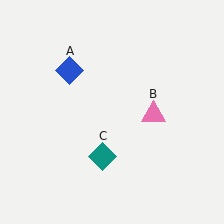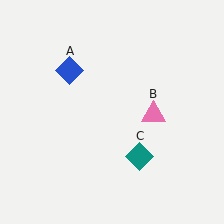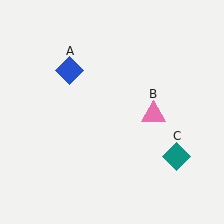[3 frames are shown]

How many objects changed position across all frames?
1 object changed position: teal diamond (object C).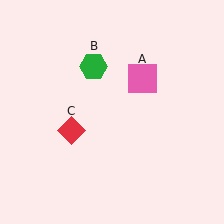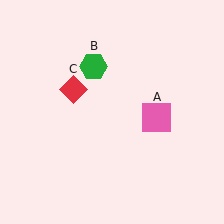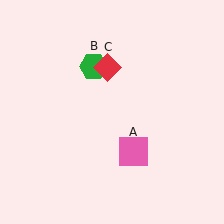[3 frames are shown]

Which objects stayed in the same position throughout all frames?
Green hexagon (object B) remained stationary.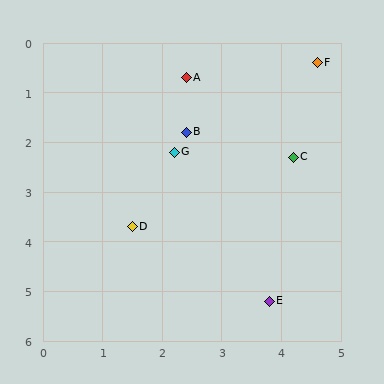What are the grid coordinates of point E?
Point E is at approximately (3.8, 5.2).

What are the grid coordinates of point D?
Point D is at approximately (1.5, 3.7).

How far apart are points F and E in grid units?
Points F and E are about 4.9 grid units apart.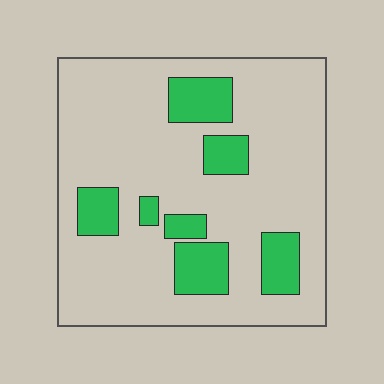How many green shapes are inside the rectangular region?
7.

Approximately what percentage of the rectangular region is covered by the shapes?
Approximately 20%.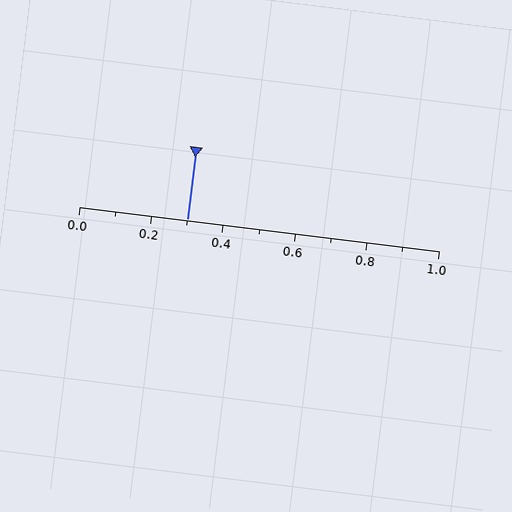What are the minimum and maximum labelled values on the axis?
The axis runs from 0.0 to 1.0.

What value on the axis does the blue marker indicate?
The marker indicates approximately 0.3.